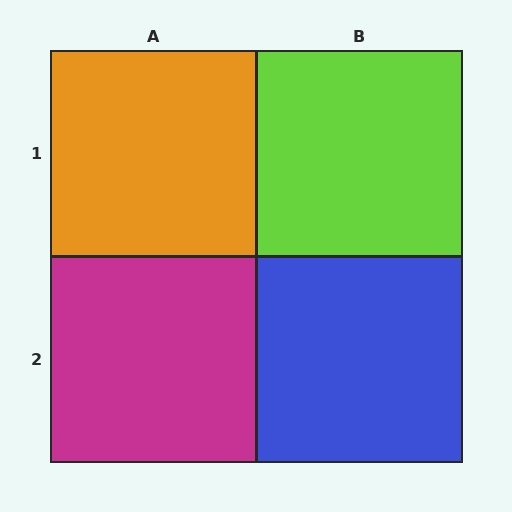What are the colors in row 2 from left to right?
Magenta, blue.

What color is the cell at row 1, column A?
Orange.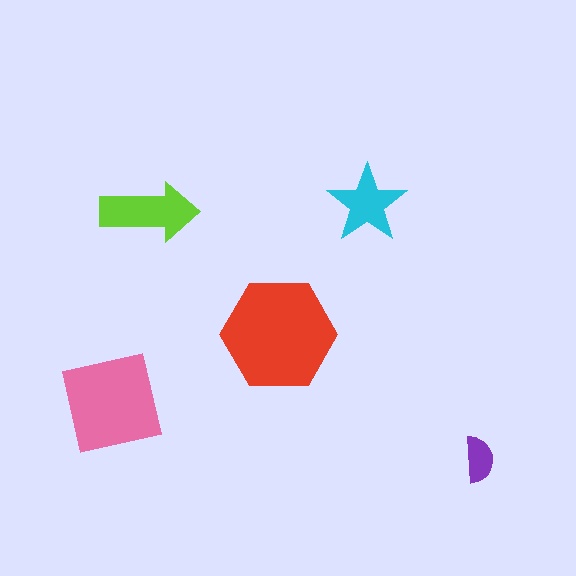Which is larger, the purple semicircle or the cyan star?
The cyan star.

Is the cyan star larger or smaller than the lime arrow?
Smaller.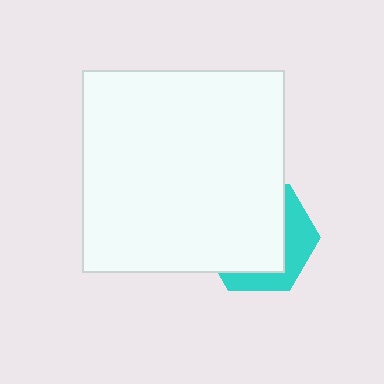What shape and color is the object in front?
The object in front is a white square.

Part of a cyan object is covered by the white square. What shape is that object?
It is a hexagon.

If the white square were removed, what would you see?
You would see the complete cyan hexagon.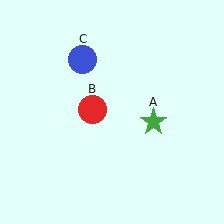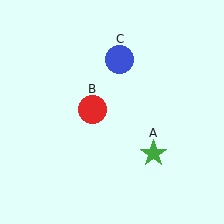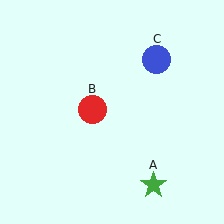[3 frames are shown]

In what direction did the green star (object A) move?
The green star (object A) moved down.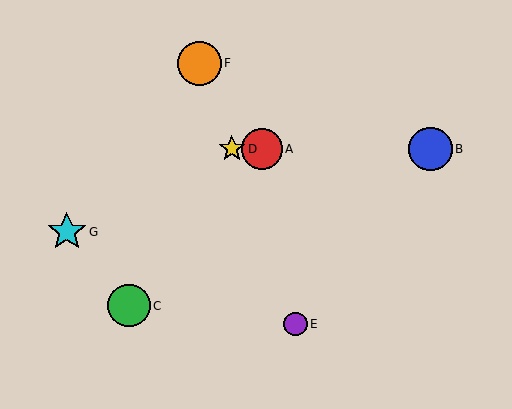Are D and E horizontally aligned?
No, D is at y≈149 and E is at y≈324.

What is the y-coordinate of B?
Object B is at y≈149.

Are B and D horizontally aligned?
Yes, both are at y≈149.